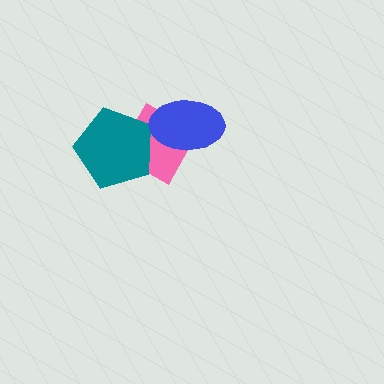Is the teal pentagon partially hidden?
No, no other shape covers it.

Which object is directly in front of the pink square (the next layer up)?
The teal pentagon is directly in front of the pink square.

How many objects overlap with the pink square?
2 objects overlap with the pink square.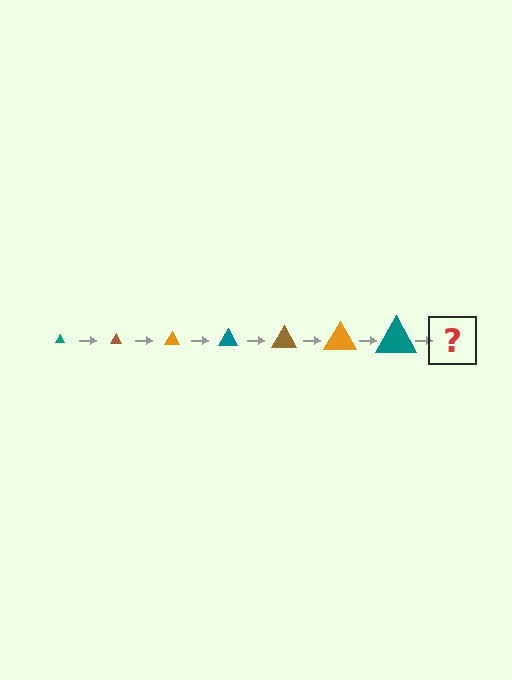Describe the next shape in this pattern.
It should be a brown triangle, larger than the previous one.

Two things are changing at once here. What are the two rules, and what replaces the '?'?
The two rules are that the triangle grows larger each step and the color cycles through teal, brown, and orange. The '?' should be a brown triangle, larger than the previous one.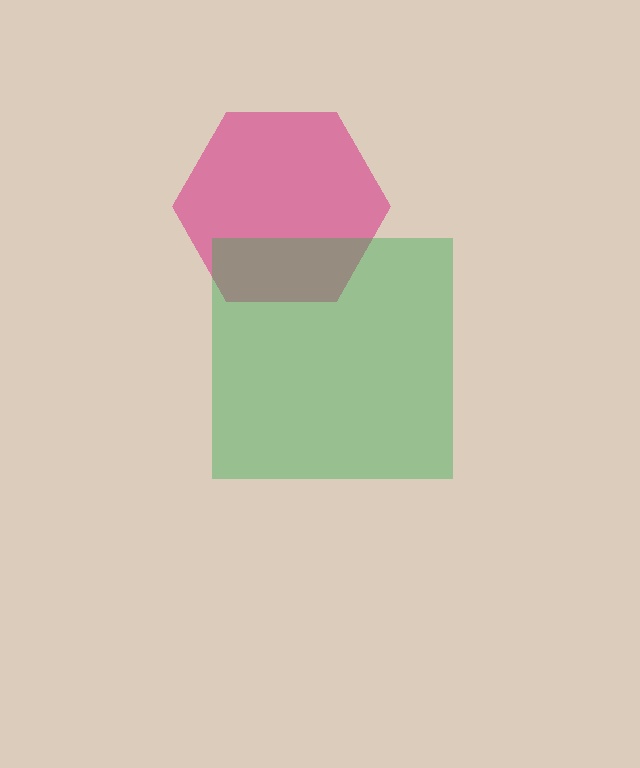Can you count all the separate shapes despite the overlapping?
Yes, there are 2 separate shapes.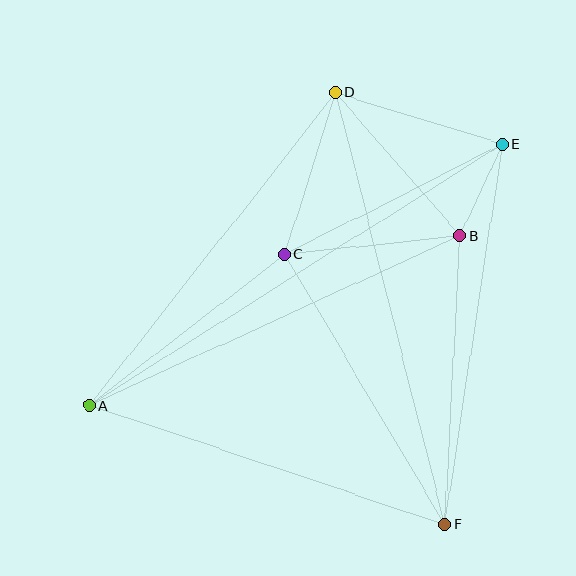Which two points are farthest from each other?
Points A and E are farthest from each other.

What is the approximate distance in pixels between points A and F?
The distance between A and F is approximately 375 pixels.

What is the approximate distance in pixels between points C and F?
The distance between C and F is approximately 314 pixels.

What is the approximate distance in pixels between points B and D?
The distance between B and D is approximately 189 pixels.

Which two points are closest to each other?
Points B and E are closest to each other.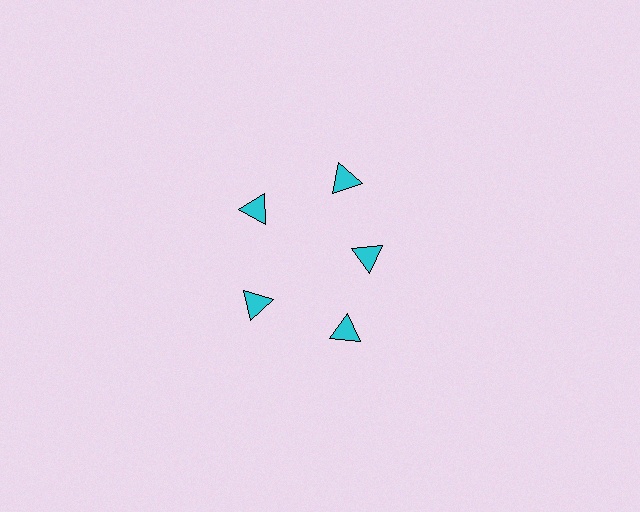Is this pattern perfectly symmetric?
No. The 5 cyan triangles are arranged in a ring, but one element near the 3 o'clock position is pulled inward toward the center, breaking the 5-fold rotational symmetry.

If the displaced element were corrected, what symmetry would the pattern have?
It would have 5-fold rotational symmetry — the pattern would map onto itself every 72 degrees.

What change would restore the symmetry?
The symmetry would be restored by moving it outward, back onto the ring so that all 5 triangles sit at equal angles and equal distance from the center.